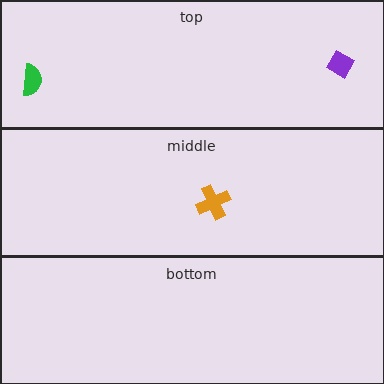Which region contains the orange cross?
The middle region.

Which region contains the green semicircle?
The top region.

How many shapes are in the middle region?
1.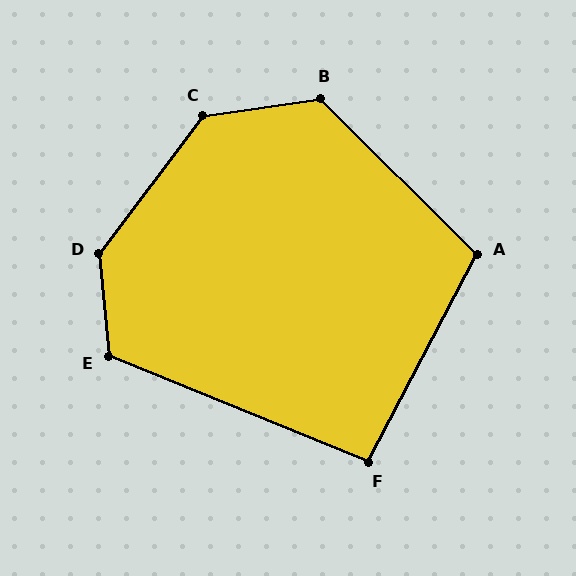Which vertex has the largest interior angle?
D, at approximately 138 degrees.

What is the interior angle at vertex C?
Approximately 135 degrees (obtuse).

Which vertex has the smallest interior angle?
F, at approximately 95 degrees.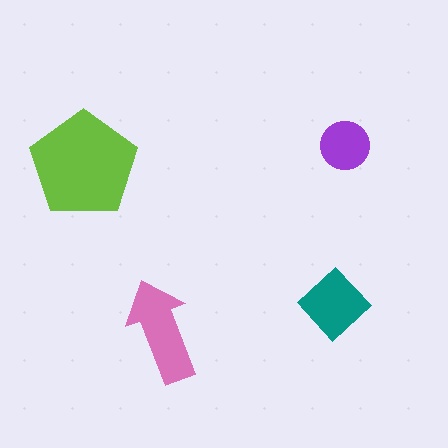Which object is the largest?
The lime pentagon.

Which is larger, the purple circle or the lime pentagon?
The lime pentagon.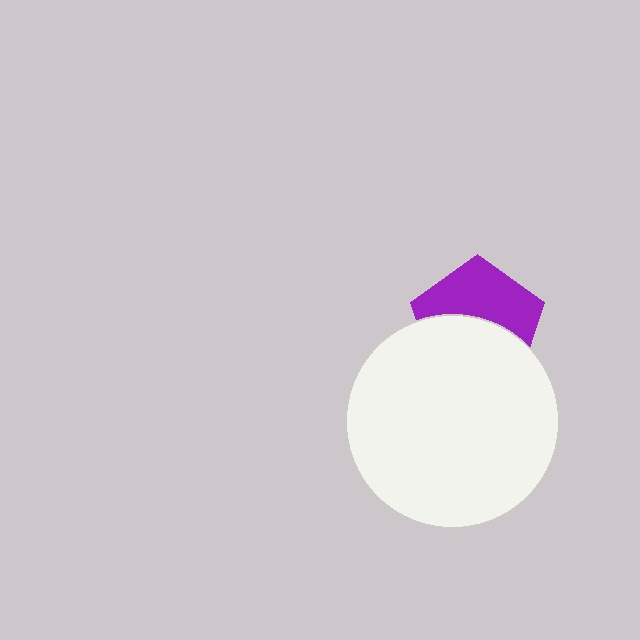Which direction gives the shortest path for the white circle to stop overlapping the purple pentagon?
Moving down gives the shortest separation.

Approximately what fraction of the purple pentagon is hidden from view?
Roughly 51% of the purple pentagon is hidden behind the white circle.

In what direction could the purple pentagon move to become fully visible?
The purple pentagon could move up. That would shift it out from behind the white circle entirely.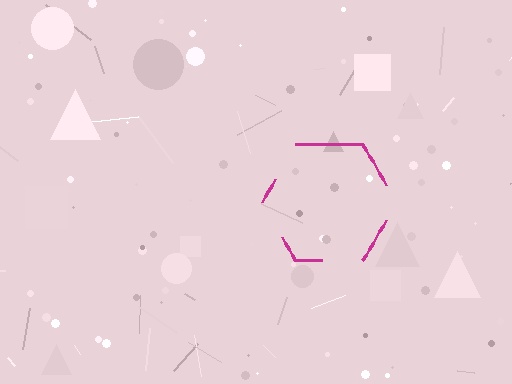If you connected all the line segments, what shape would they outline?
They would outline a hexagon.